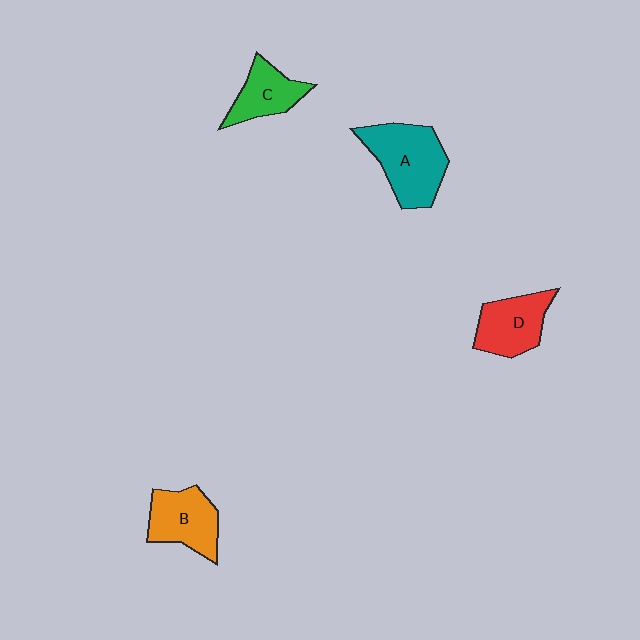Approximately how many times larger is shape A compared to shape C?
Approximately 1.6 times.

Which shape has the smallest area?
Shape C (green).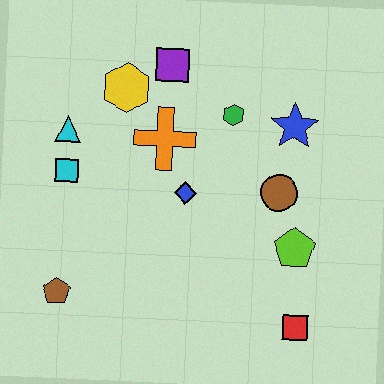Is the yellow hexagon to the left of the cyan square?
No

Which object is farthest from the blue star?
The brown pentagon is farthest from the blue star.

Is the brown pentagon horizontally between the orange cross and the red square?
No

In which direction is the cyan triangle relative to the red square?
The cyan triangle is to the left of the red square.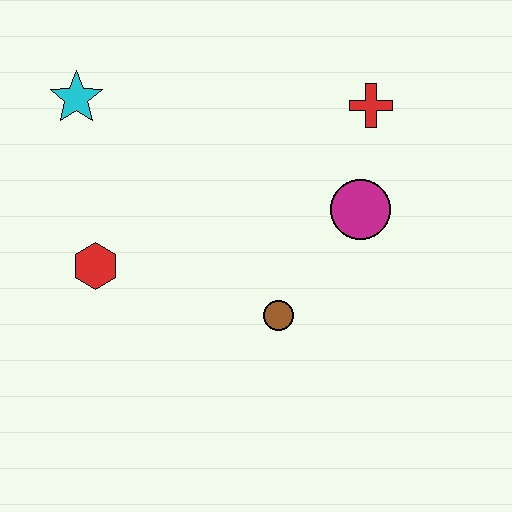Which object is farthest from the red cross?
The red hexagon is farthest from the red cross.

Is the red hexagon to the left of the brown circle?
Yes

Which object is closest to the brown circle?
The magenta circle is closest to the brown circle.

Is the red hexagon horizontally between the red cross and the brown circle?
No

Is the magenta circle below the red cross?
Yes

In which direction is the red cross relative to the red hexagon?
The red cross is to the right of the red hexagon.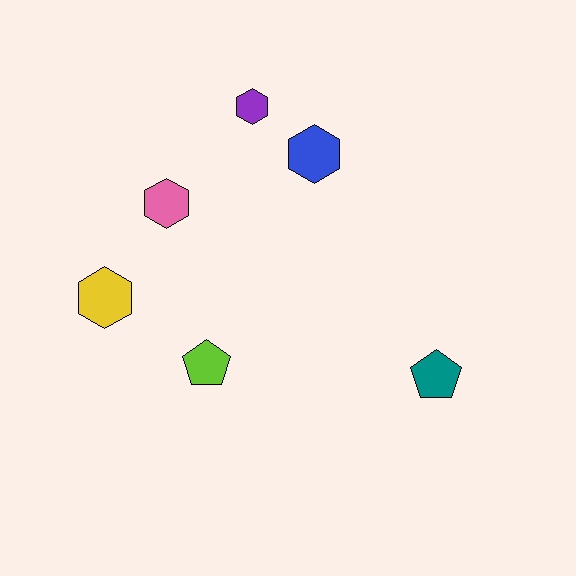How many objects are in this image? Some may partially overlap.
There are 6 objects.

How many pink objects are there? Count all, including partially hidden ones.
There is 1 pink object.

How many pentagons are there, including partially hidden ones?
There are 2 pentagons.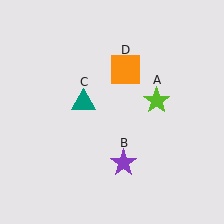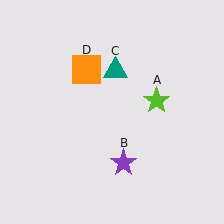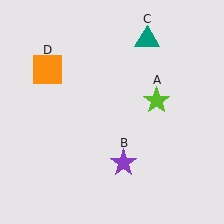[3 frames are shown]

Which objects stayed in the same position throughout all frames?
Lime star (object A) and purple star (object B) remained stationary.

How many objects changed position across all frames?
2 objects changed position: teal triangle (object C), orange square (object D).